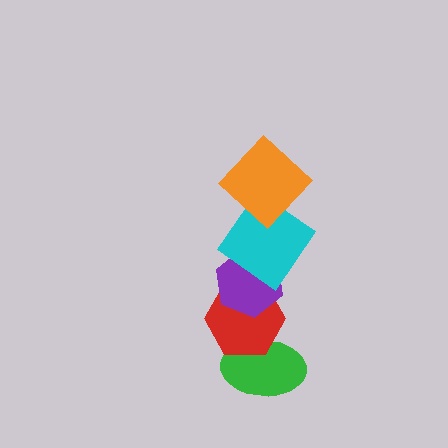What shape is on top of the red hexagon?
The purple hexagon is on top of the red hexagon.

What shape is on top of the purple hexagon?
The cyan diamond is on top of the purple hexagon.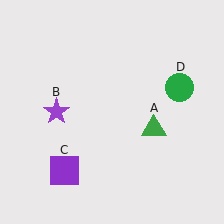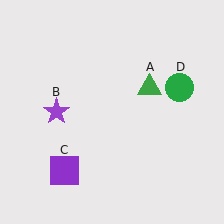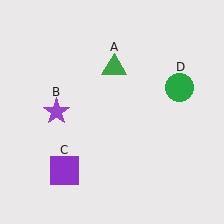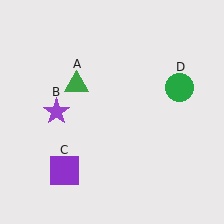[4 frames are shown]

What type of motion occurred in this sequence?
The green triangle (object A) rotated counterclockwise around the center of the scene.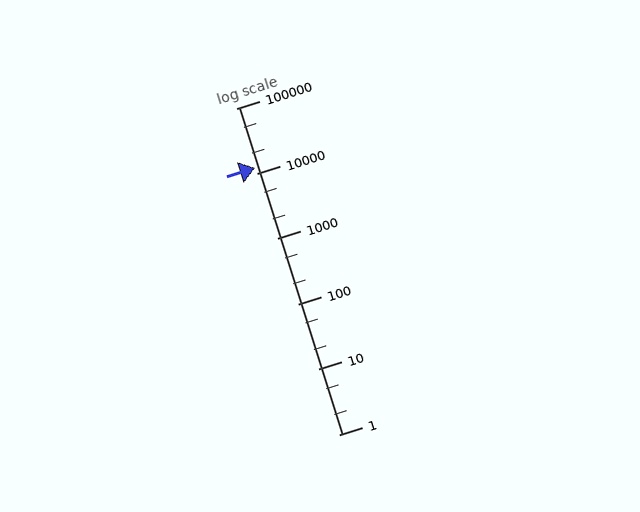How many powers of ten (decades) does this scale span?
The scale spans 5 decades, from 1 to 100000.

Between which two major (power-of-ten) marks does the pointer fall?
The pointer is between 10000 and 100000.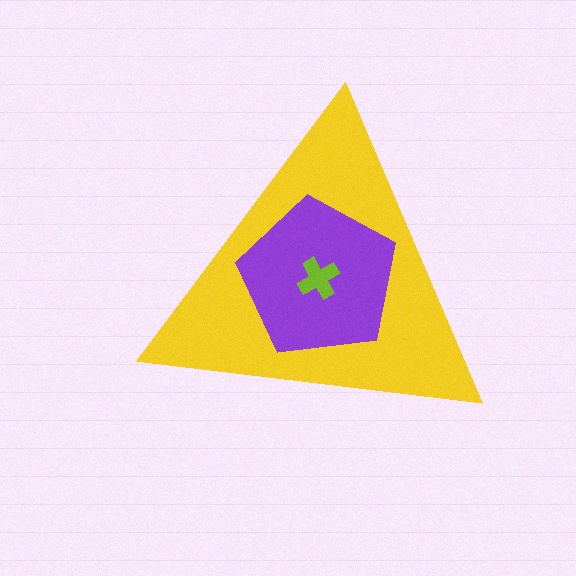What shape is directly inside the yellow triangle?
The purple pentagon.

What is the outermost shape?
The yellow triangle.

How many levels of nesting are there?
3.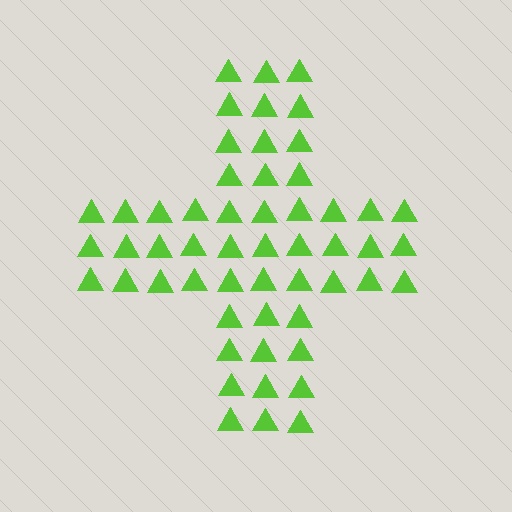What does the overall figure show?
The overall figure shows a cross.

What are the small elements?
The small elements are triangles.